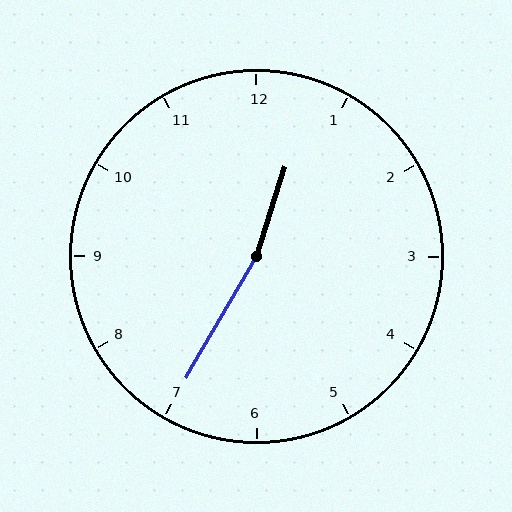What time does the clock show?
12:35.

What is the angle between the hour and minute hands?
Approximately 168 degrees.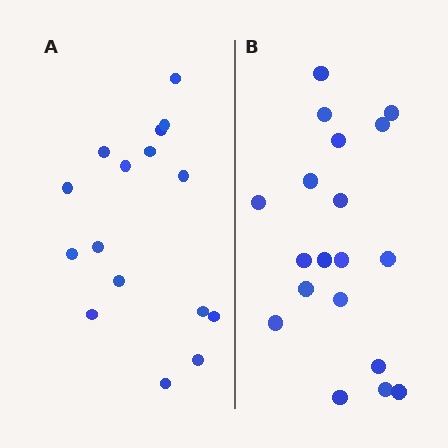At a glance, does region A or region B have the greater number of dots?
Region B (the right region) has more dots.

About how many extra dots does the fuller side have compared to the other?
Region B has just a few more — roughly 2 or 3 more dots than region A.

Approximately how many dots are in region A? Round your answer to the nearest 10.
About 20 dots. (The exact count is 16, which rounds to 20.)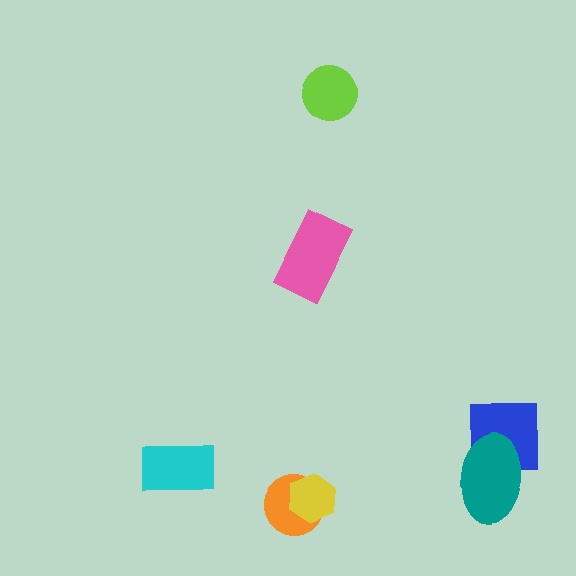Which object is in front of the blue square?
The teal ellipse is in front of the blue square.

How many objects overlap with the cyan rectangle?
0 objects overlap with the cyan rectangle.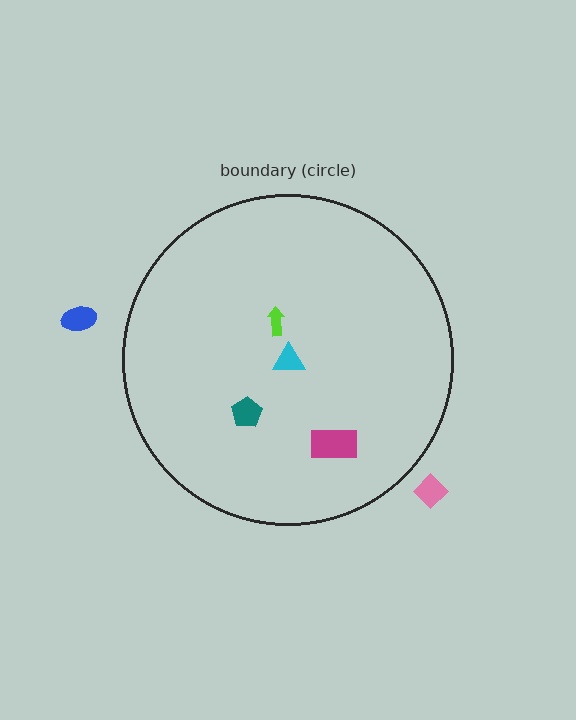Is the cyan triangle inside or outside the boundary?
Inside.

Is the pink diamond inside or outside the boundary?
Outside.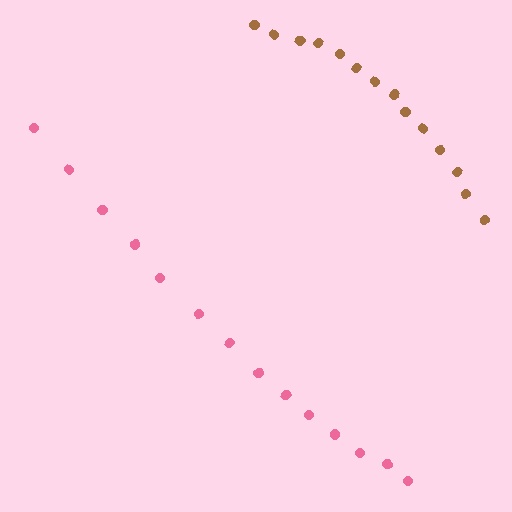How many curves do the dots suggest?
There are 2 distinct paths.